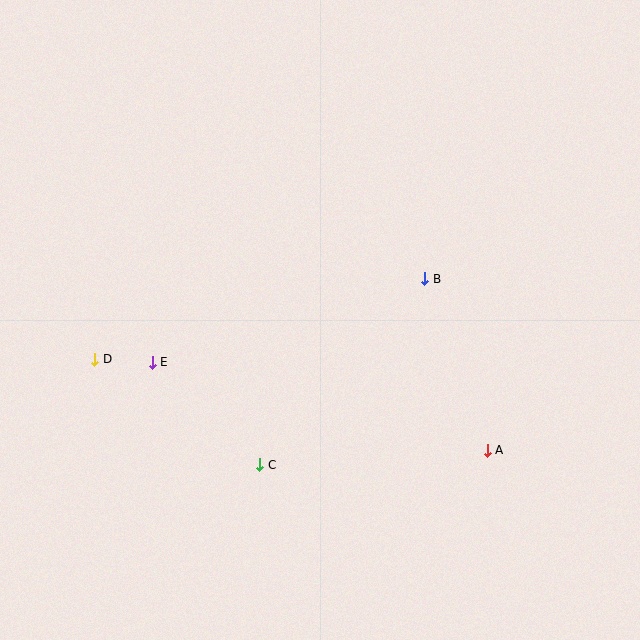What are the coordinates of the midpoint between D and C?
The midpoint between D and C is at (177, 412).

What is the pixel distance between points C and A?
The distance between C and A is 228 pixels.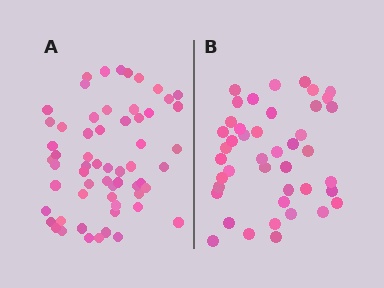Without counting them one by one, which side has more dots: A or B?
Region A (the left region) has more dots.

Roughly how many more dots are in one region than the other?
Region A has approximately 15 more dots than region B.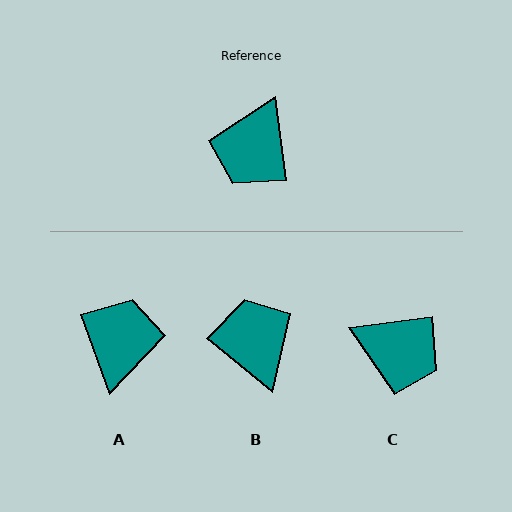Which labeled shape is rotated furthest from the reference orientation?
A, about 167 degrees away.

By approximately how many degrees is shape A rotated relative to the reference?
Approximately 167 degrees clockwise.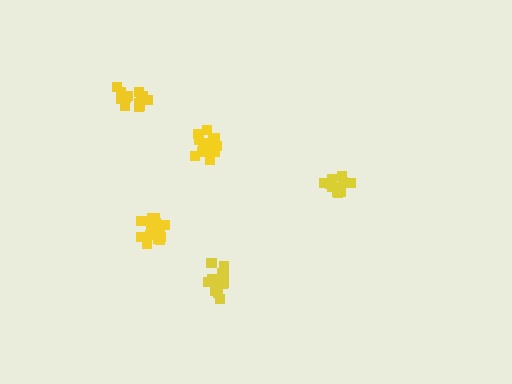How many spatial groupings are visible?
There are 5 spatial groupings.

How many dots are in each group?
Group 1: 18 dots, Group 2: 17 dots, Group 3: 18 dots, Group 4: 15 dots, Group 5: 14 dots (82 total).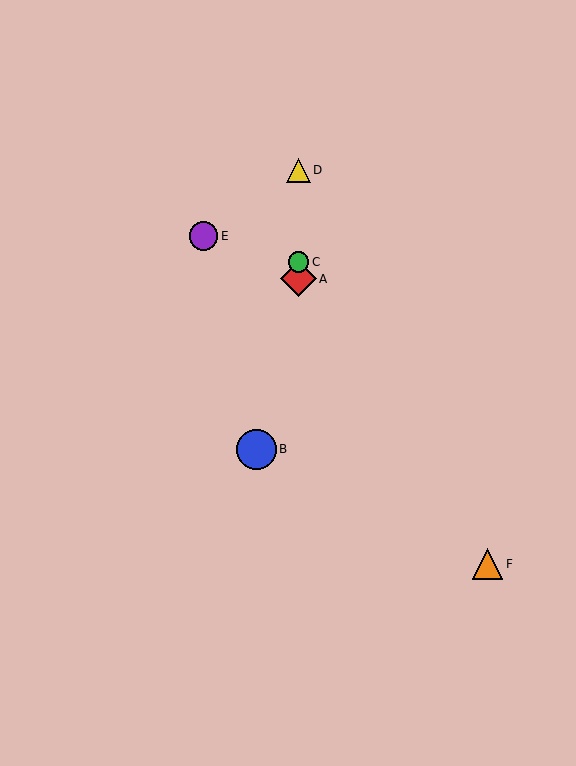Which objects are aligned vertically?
Objects A, C, D are aligned vertically.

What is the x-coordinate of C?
Object C is at x≈299.